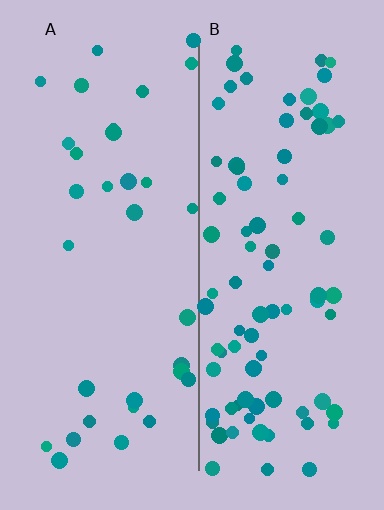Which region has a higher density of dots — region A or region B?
B (the right).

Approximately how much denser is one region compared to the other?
Approximately 2.6× — region B over region A.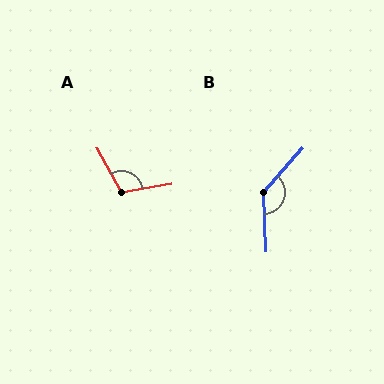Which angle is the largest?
B, at approximately 136 degrees.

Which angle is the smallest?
A, at approximately 109 degrees.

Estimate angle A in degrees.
Approximately 109 degrees.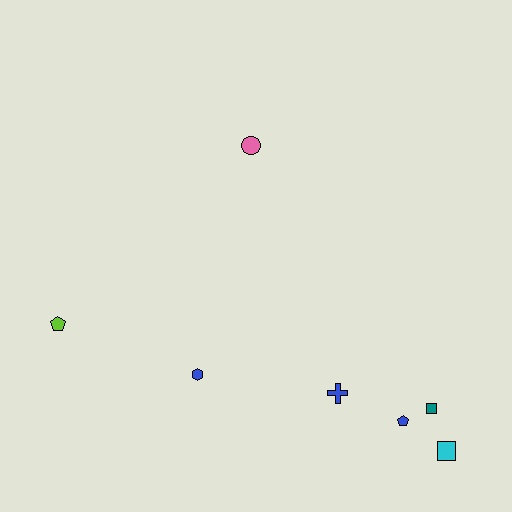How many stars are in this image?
There are no stars.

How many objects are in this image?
There are 7 objects.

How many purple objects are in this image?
There are no purple objects.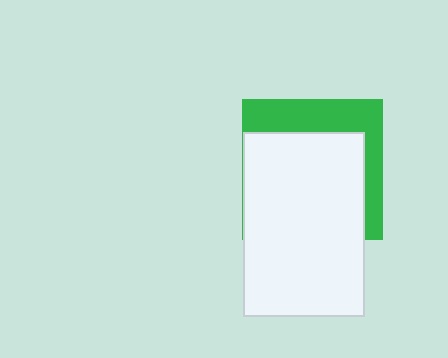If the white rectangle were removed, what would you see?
You would see the complete green square.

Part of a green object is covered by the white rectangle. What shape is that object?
It is a square.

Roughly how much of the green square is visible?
A small part of it is visible (roughly 34%).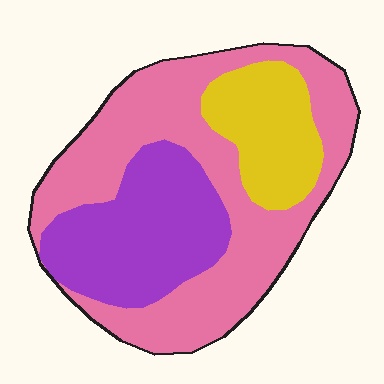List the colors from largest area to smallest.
From largest to smallest: pink, purple, yellow.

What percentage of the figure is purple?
Purple covers 29% of the figure.